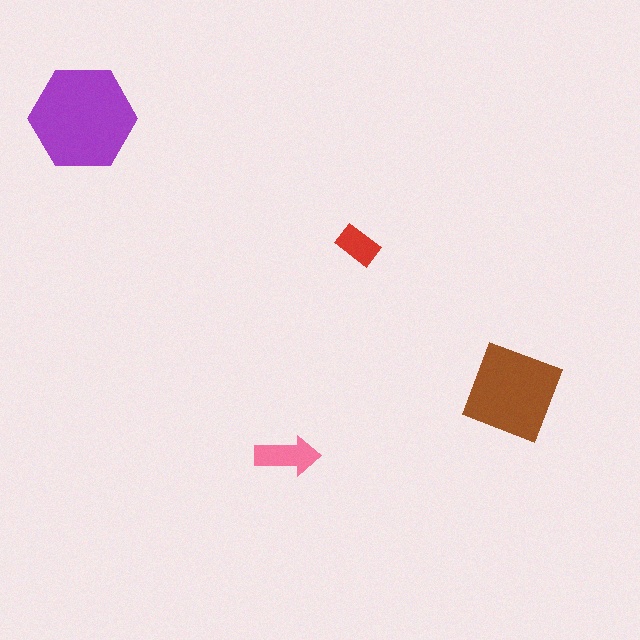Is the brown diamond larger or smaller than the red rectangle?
Larger.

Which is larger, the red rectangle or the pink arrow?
The pink arrow.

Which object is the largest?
The purple hexagon.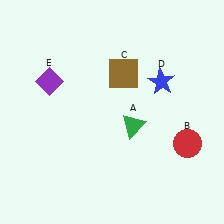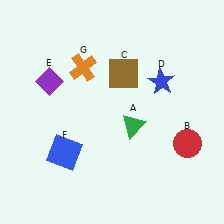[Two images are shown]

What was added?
A blue square (F), an orange cross (G) were added in Image 2.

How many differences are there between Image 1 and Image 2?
There are 2 differences between the two images.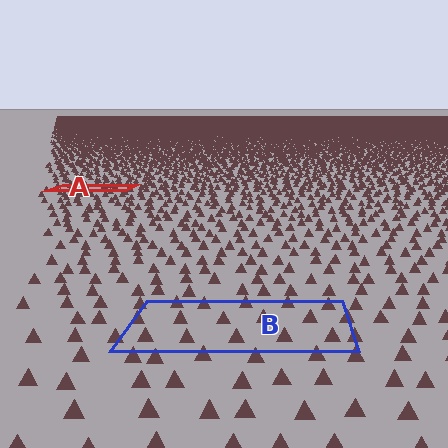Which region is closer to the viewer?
Region B is closer. The texture elements there are larger and more spread out.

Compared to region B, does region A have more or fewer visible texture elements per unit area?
Region A has more texture elements per unit area — they are packed more densely because it is farther away.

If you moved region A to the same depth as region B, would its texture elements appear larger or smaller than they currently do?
They would appear larger. At a closer depth, the same texture elements are projected at a bigger on-screen size.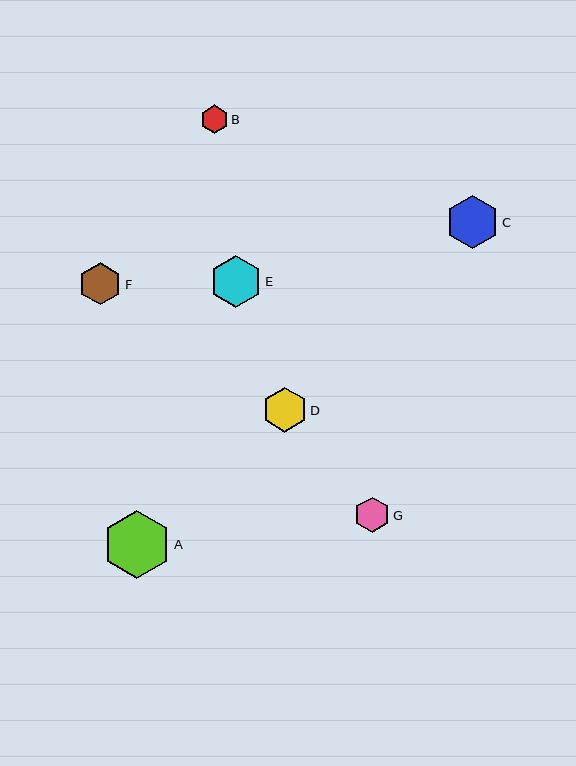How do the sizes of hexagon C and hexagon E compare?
Hexagon C and hexagon E are approximately the same size.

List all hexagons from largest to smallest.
From largest to smallest: A, C, E, D, F, G, B.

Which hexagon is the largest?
Hexagon A is the largest with a size of approximately 69 pixels.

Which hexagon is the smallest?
Hexagon B is the smallest with a size of approximately 28 pixels.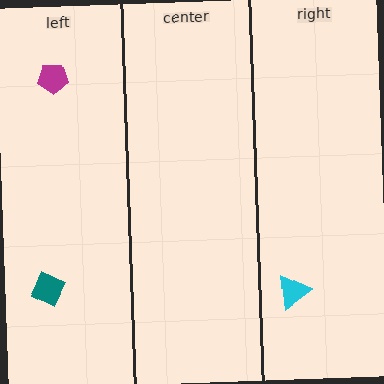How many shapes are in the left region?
2.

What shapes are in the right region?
The cyan triangle.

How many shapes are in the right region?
1.